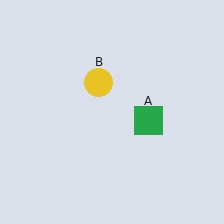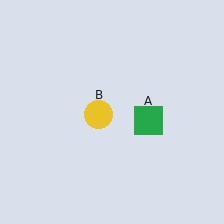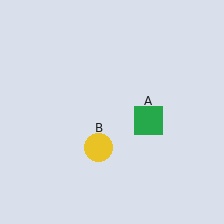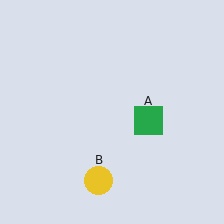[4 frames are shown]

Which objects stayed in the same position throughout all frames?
Green square (object A) remained stationary.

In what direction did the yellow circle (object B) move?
The yellow circle (object B) moved down.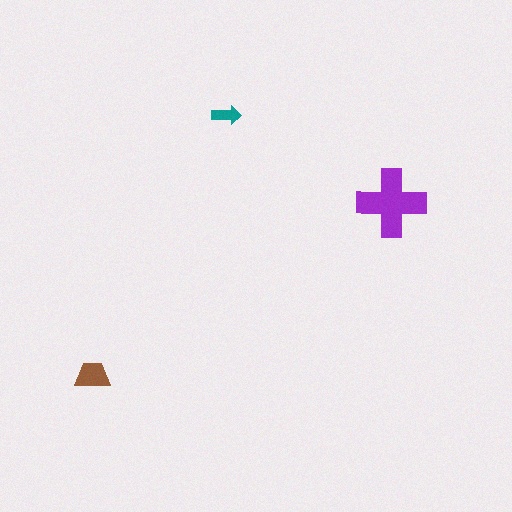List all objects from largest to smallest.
The purple cross, the brown trapezoid, the teal arrow.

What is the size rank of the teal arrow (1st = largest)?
3rd.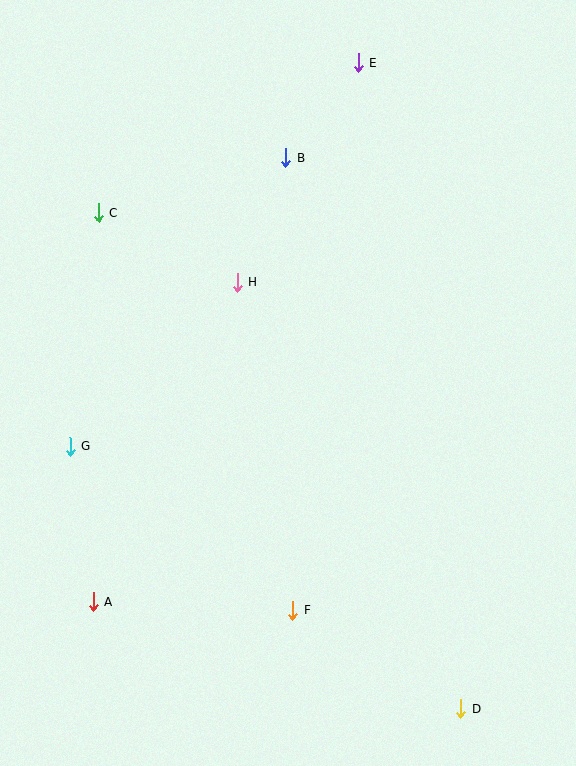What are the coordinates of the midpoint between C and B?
The midpoint between C and B is at (192, 185).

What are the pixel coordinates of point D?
Point D is at (461, 709).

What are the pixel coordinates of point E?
Point E is at (358, 63).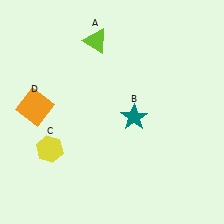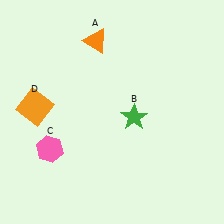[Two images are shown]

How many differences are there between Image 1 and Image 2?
There are 3 differences between the two images.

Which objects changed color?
A changed from lime to orange. B changed from teal to green. C changed from yellow to pink.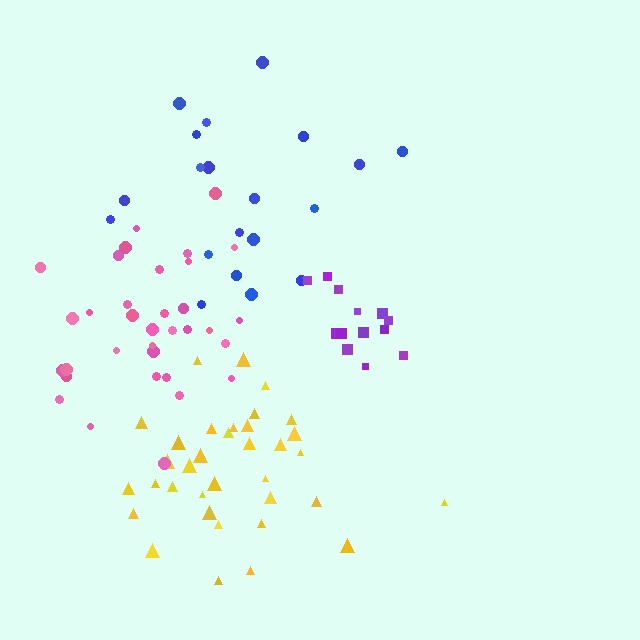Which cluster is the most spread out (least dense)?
Blue.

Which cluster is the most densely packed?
Yellow.